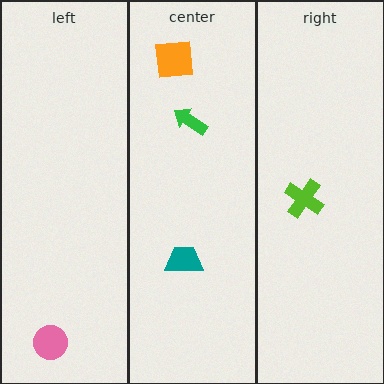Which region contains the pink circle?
The left region.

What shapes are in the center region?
The teal trapezoid, the green arrow, the orange square.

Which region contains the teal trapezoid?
The center region.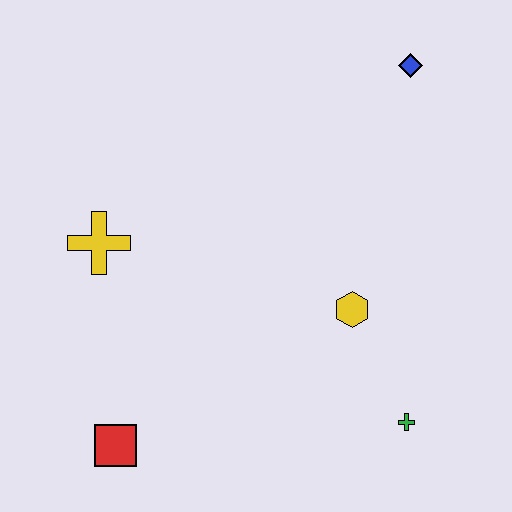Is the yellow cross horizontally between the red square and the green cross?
No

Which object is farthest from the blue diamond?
The red square is farthest from the blue diamond.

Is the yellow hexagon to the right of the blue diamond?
No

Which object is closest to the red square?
The yellow cross is closest to the red square.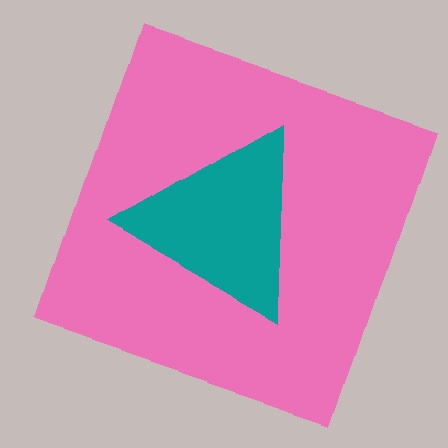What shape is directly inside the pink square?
The teal triangle.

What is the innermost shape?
The teal triangle.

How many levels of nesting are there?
2.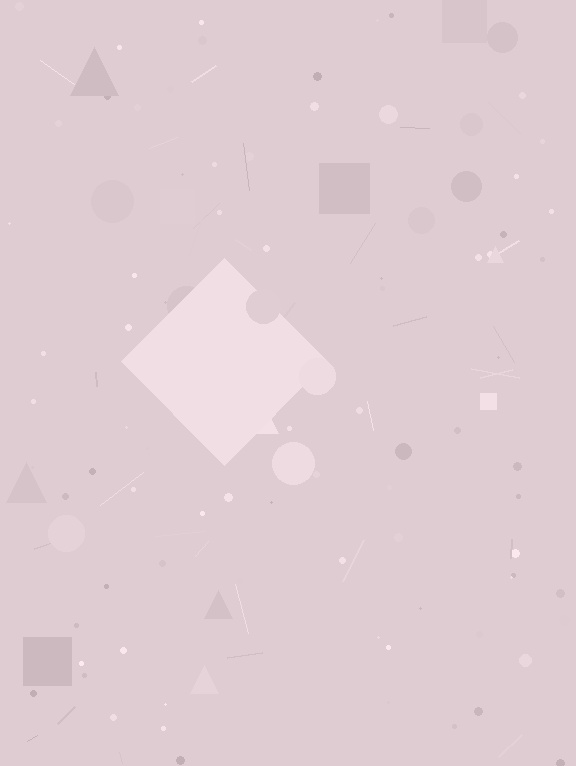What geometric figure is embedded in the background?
A diamond is embedded in the background.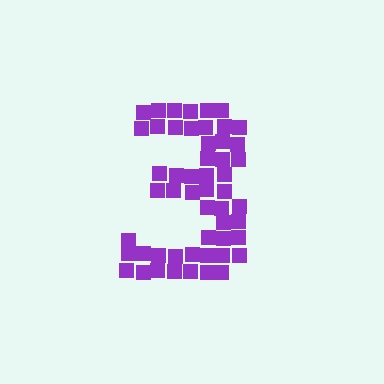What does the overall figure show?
The overall figure shows the digit 3.